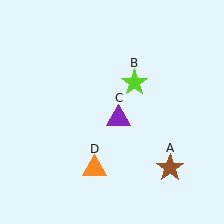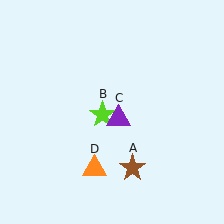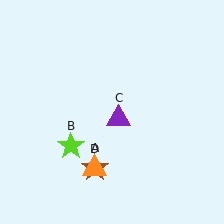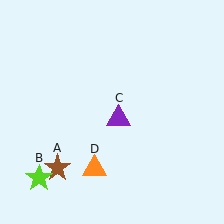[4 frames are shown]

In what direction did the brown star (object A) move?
The brown star (object A) moved left.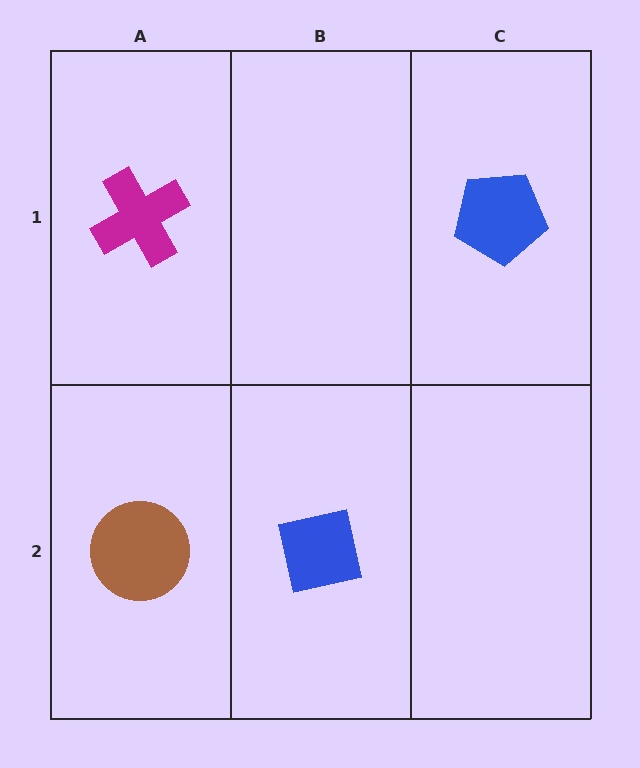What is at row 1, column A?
A magenta cross.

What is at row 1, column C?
A blue pentagon.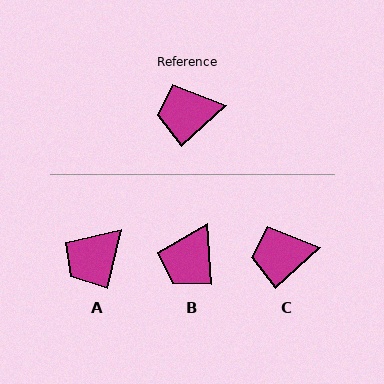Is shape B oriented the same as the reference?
No, it is off by about 51 degrees.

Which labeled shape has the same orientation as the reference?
C.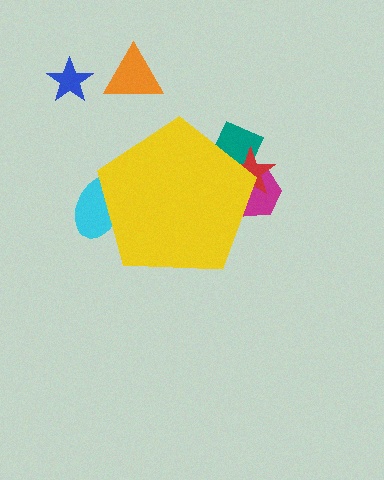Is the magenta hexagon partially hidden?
Yes, the magenta hexagon is partially hidden behind the yellow pentagon.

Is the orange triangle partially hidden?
No, the orange triangle is fully visible.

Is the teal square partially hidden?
Yes, the teal square is partially hidden behind the yellow pentagon.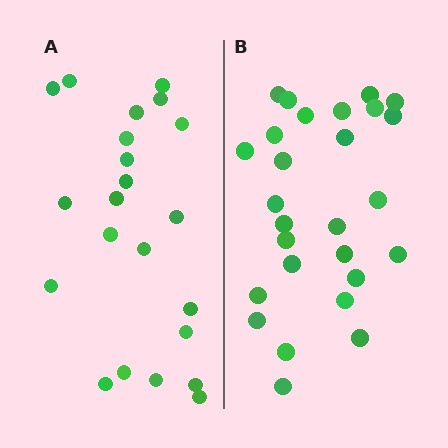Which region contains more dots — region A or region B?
Region B (the right region) has more dots.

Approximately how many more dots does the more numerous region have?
Region B has about 5 more dots than region A.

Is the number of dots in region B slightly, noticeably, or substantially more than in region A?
Region B has only slightly more — the two regions are fairly close. The ratio is roughly 1.2 to 1.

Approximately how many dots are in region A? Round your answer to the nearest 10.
About 20 dots. (The exact count is 22, which rounds to 20.)